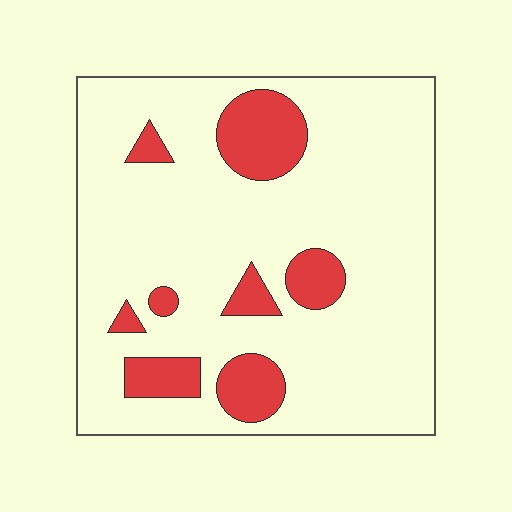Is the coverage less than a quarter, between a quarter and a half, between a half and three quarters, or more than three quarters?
Less than a quarter.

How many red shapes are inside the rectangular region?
8.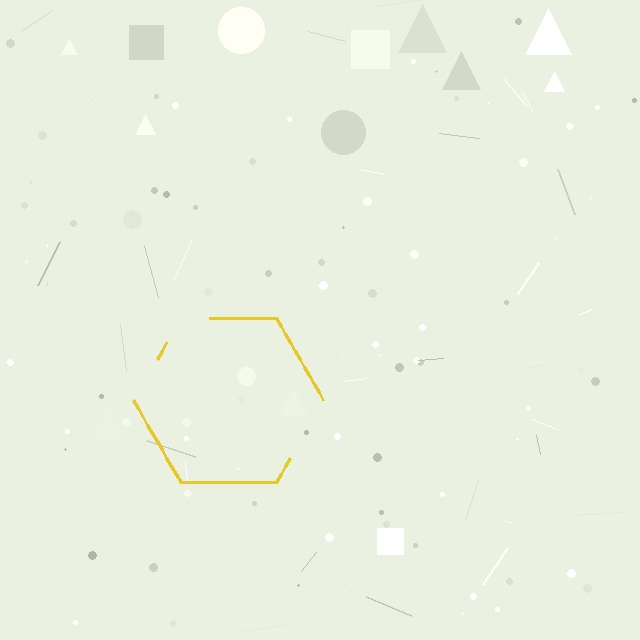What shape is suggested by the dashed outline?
The dashed outline suggests a hexagon.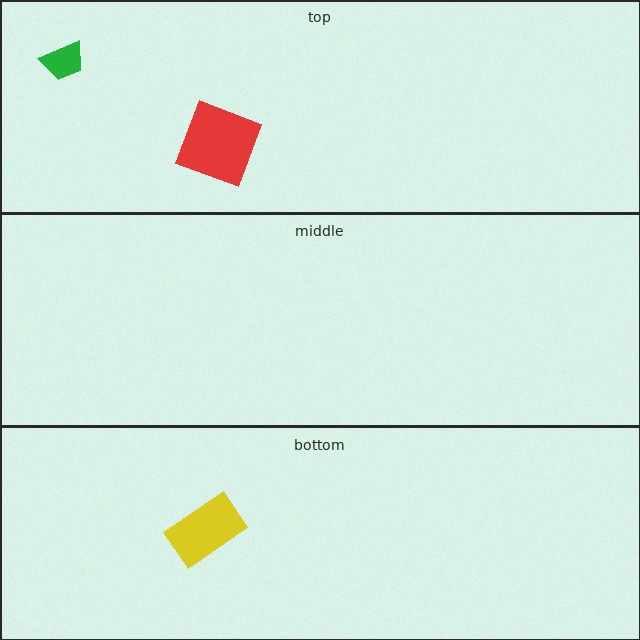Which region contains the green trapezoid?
The top region.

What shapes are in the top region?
The green trapezoid, the red square.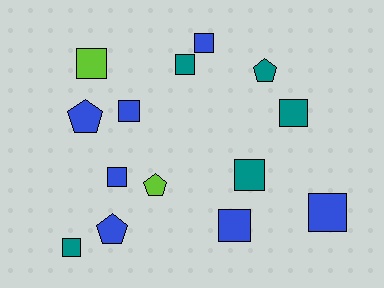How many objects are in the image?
There are 14 objects.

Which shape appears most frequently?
Square, with 10 objects.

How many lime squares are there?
There is 1 lime square.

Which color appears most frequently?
Blue, with 7 objects.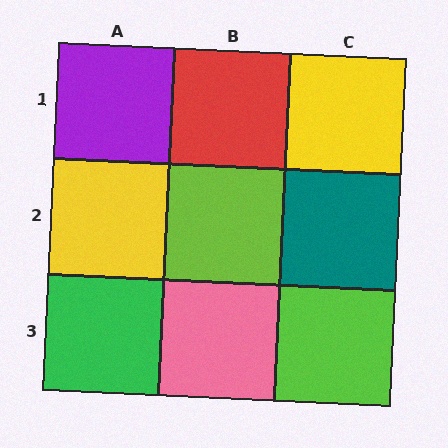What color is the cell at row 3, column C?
Lime.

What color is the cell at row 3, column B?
Pink.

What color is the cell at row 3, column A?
Green.